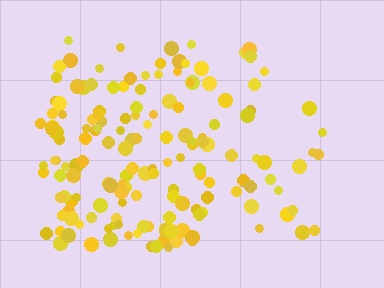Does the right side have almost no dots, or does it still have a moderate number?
Still a moderate number, just noticeably fewer than the left.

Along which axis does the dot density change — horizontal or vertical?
Horizontal.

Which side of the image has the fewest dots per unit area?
The right.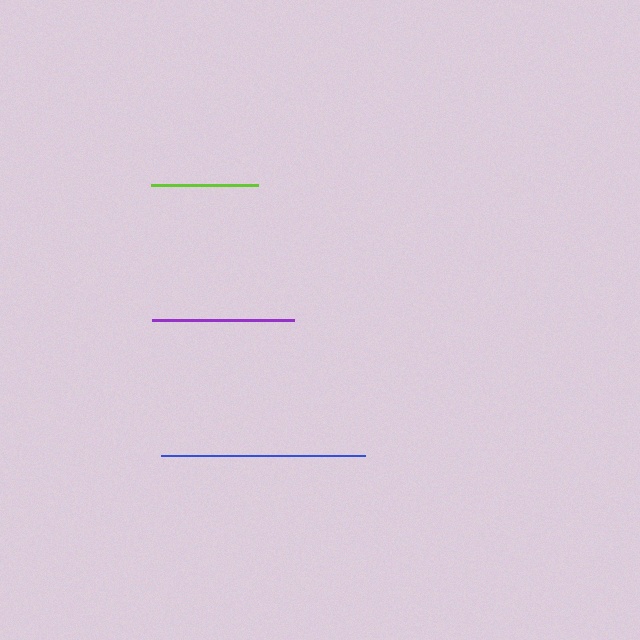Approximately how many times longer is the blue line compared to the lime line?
The blue line is approximately 1.9 times the length of the lime line.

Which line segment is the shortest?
The lime line is the shortest at approximately 107 pixels.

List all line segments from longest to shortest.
From longest to shortest: blue, purple, lime.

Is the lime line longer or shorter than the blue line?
The blue line is longer than the lime line.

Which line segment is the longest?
The blue line is the longest at approximately 204 pixels.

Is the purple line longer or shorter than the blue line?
The blue line is longer than the purple line.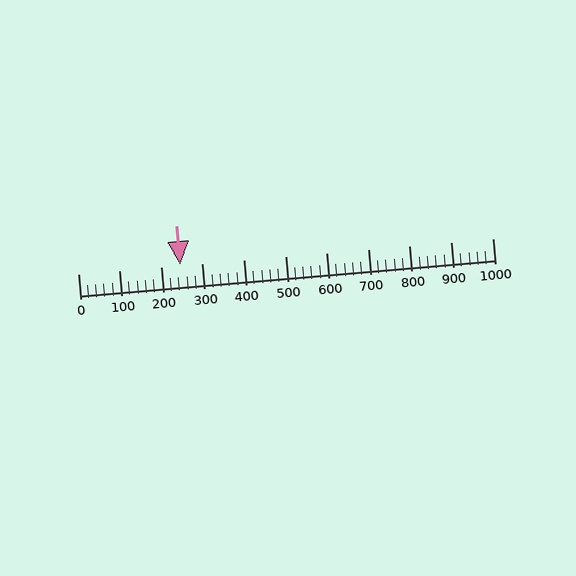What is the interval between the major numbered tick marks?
The major tick marks are spaced 100 units apart.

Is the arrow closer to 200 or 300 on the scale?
The arrow is closer to 200.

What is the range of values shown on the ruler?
The ruler shows values from 0 to 1000.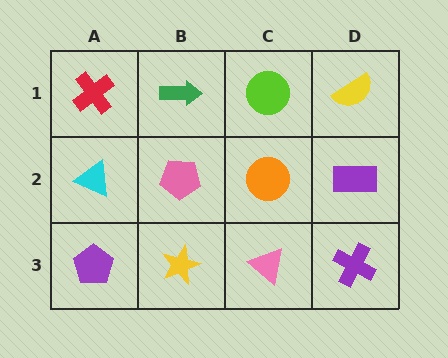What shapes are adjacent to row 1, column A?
A cyan triangle (row 2, column A), a green arrow (row 1, column B).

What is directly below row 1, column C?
An orange circle.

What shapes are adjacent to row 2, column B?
A green arrow (row 1, column B), a yellow star (row 3, column B), a cyan triangle (row 2, column A), an orange circle (row 2, column C).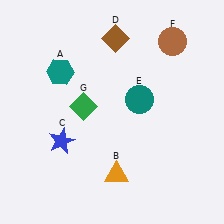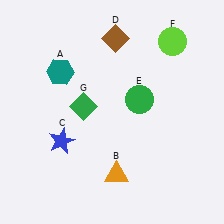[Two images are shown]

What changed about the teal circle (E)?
In Image 1, E is teal. In Image 2, it changed to green.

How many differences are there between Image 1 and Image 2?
There are 2 differences between the two images.